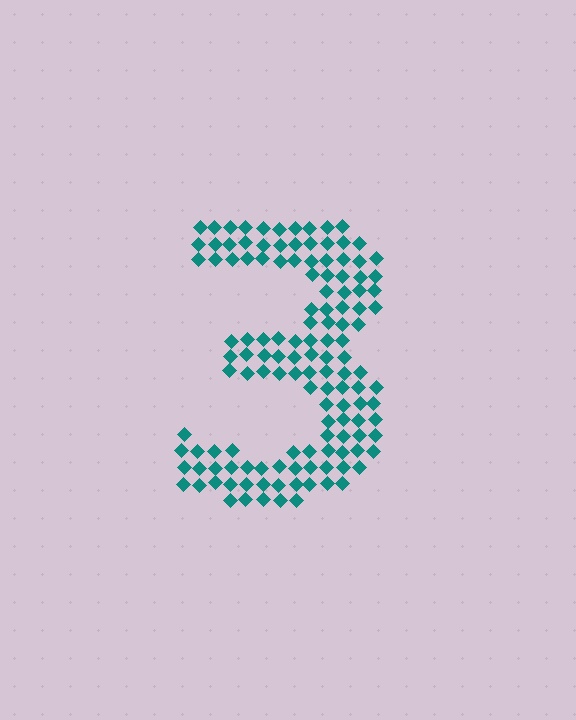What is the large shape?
The large shape is the digit 3.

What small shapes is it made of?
It is made of small diamonds.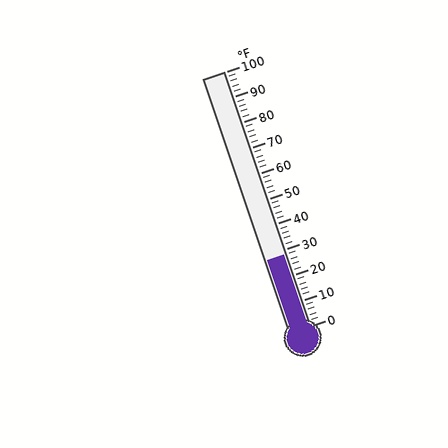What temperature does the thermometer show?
The thermometer shows approximately 28°F.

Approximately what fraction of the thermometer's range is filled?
The thermometer is filled to approximately 30% of its range.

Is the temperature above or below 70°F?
The temperature is below 70°F.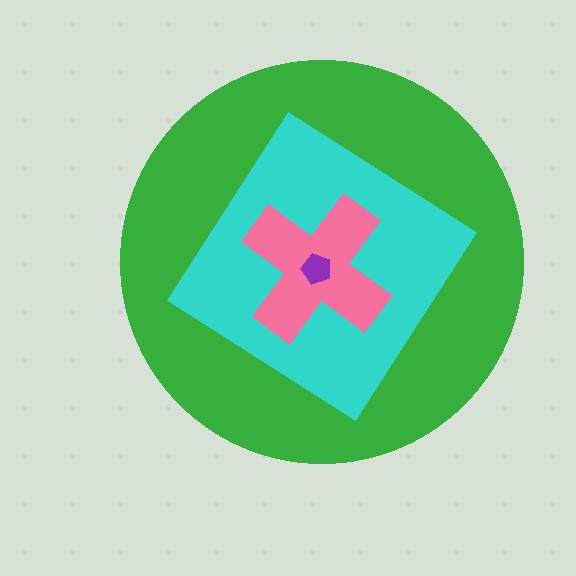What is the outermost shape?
The green circle.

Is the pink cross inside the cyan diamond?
Yes.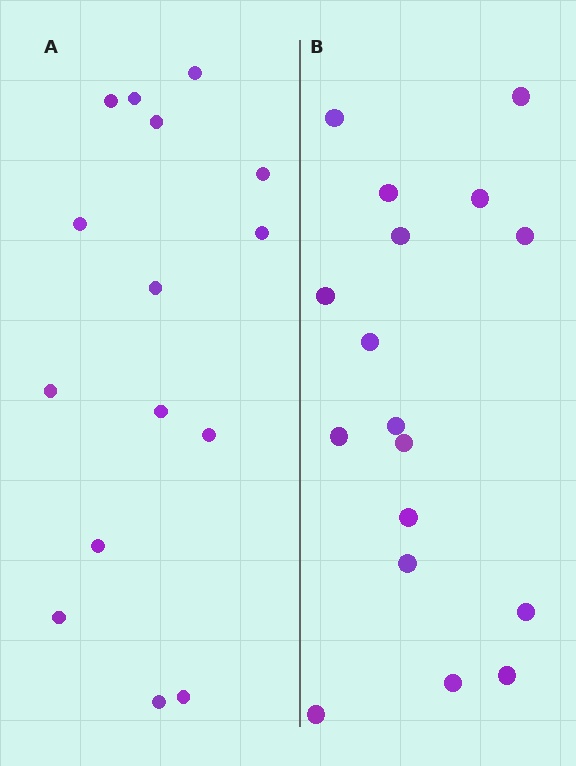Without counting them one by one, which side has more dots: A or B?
Region B (the right region) has more dots.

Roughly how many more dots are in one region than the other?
Region B has just a few more — roughly 2 or 3 more dots than region A.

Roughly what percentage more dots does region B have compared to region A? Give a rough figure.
About 15% more.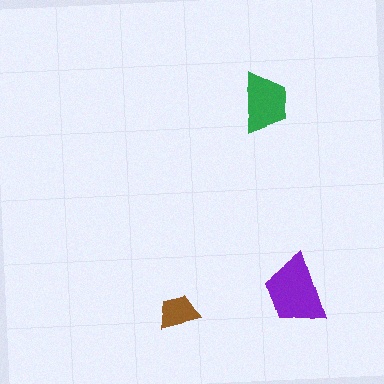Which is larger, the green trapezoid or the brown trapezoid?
The green one.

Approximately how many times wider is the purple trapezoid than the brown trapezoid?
About 1.5 times wider.